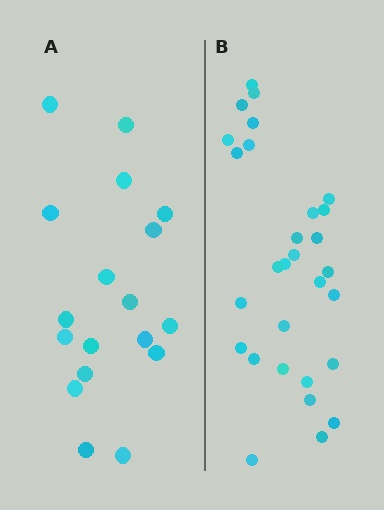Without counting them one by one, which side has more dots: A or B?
Region B (the right region) has more dots.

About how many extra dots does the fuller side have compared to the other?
Region B has roughly 12 or so more dots than region A.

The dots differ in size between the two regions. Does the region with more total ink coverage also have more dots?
No. Region A has more total ink coverage because its dots are larger, but region B actually contains more individual dots. Total area can be misleading — the number of items is what matters here.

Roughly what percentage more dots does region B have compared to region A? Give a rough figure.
About 60% more.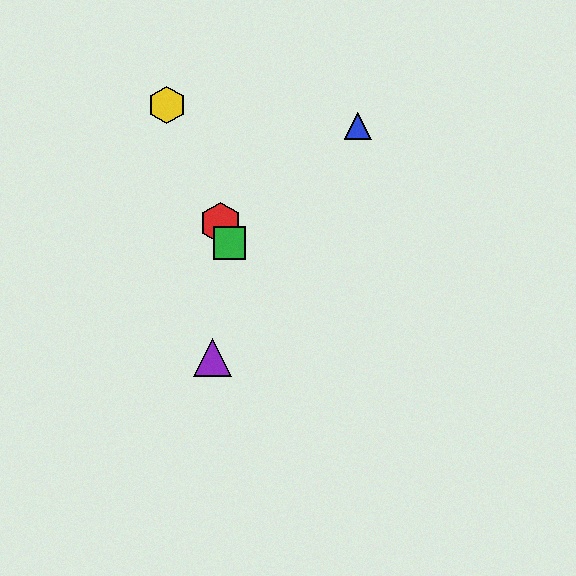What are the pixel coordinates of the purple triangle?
The purple triangle is at (213, 358).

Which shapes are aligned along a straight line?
The red hexagon, the green square, the yellow hexagon are aligned along a straight line.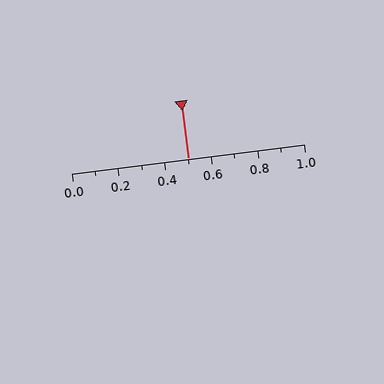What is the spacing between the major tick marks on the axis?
The major ticks are spaced 0.2 apart.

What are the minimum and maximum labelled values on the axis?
The axis runs from 0.0 to 1.0.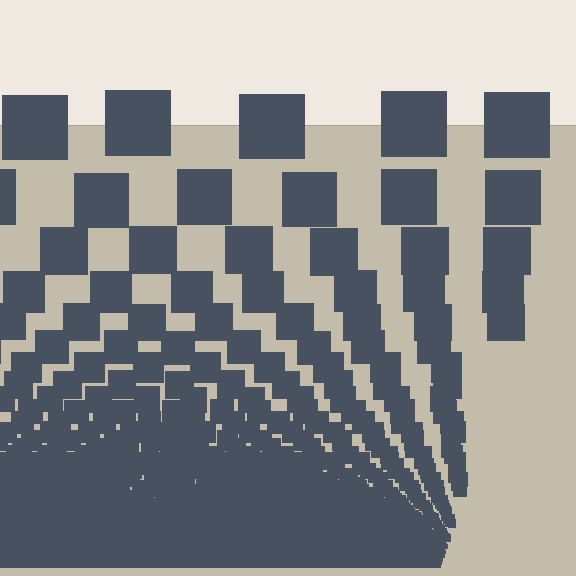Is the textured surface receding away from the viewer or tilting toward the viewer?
The surface appears to tilt toward the viewer. Texture elements get larger and sparser toward the top.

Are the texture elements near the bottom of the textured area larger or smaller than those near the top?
Smaller. The gradient is inverted — elements near the bottom are smaller and denser.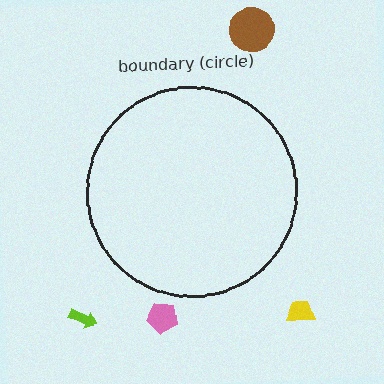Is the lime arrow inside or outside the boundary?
Outside.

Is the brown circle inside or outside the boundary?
Outside.